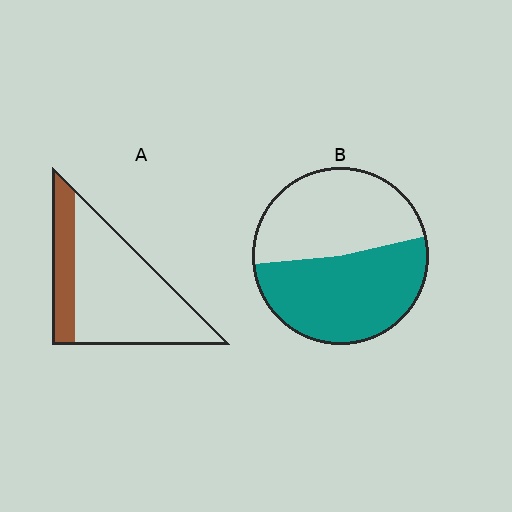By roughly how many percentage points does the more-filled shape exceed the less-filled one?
By roughly 30 percentage points (B over A).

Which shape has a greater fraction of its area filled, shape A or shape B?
Shape B.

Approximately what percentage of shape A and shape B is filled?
A is approximately 25% and B is approximately 50%.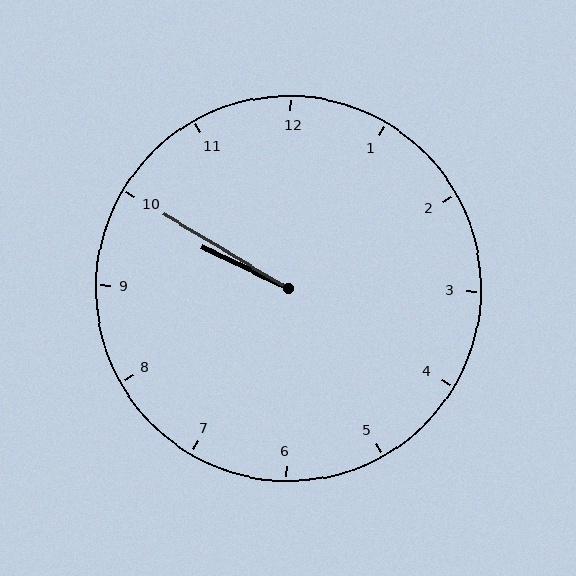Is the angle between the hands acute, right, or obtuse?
It is acute.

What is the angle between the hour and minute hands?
Approximately 5 degrees.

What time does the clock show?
9:50.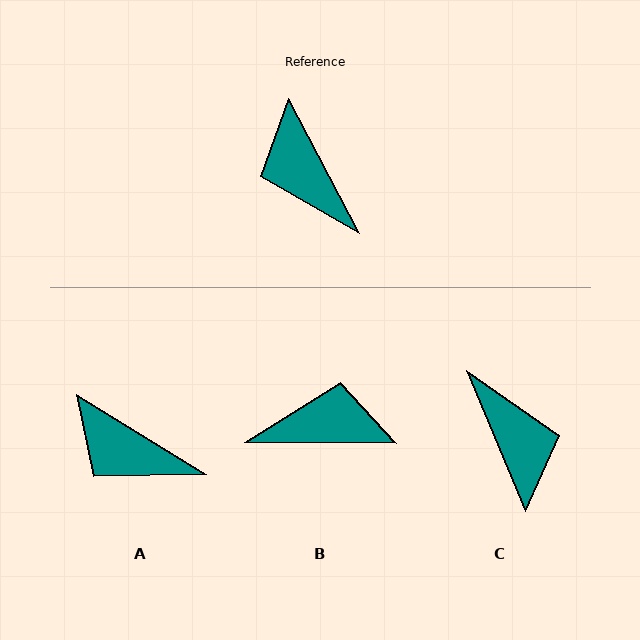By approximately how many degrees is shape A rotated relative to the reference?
Approximately 31 degrees counter-clockwise.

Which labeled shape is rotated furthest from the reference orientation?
C, about 175 degrees away.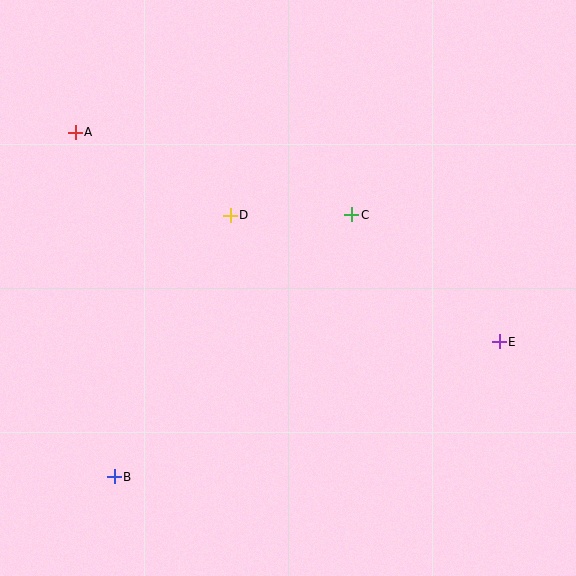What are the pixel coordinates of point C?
Point C is at (352, 215).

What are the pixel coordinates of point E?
Point E is at (499, 342).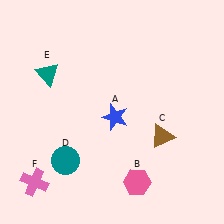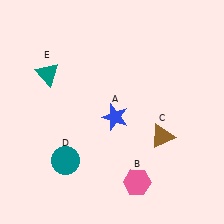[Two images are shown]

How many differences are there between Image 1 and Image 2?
There is 1 difference between the two images.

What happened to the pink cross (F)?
The pink cross (F) was removed in Image 2. It was in the bottom-left area of Image 1.